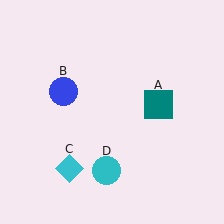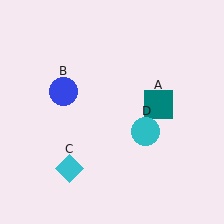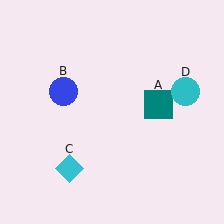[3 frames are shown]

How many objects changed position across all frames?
1 object changed position: cyan circle (object D).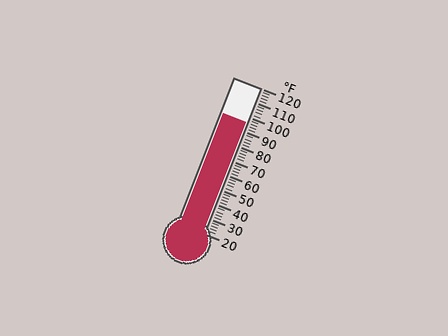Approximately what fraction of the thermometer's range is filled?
The thermometer is filled to approximately 75% of its range.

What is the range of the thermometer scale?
The thermometer scale ranges from 20°F to 120°F.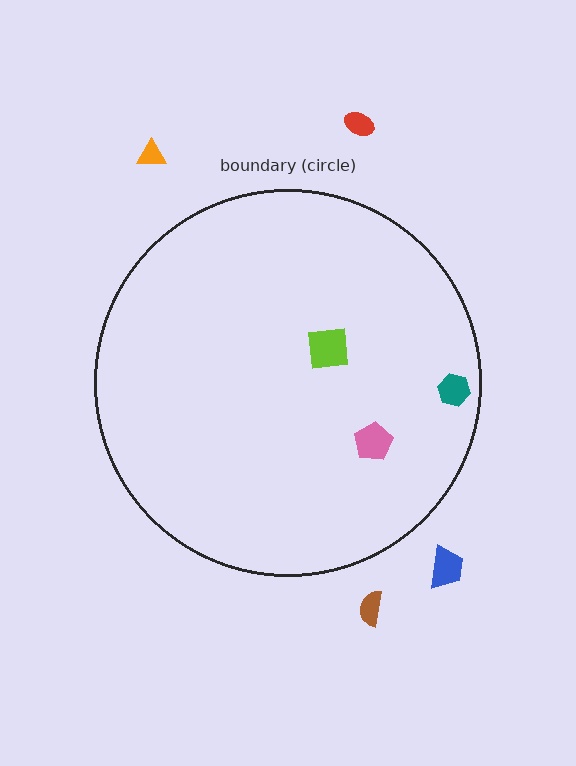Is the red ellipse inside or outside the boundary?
Outside.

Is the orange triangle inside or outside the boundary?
Outside.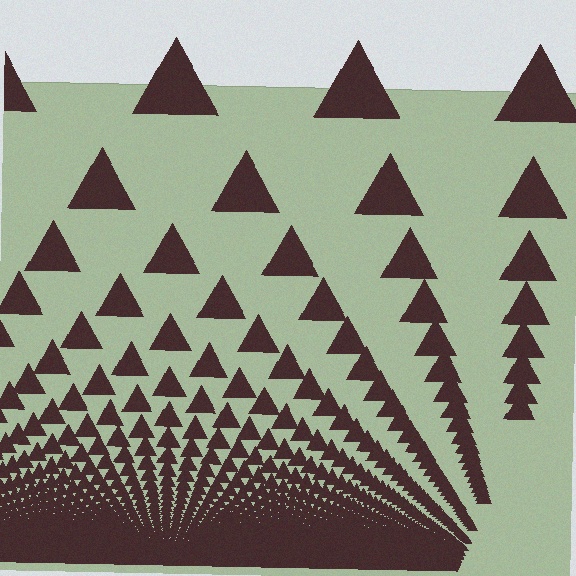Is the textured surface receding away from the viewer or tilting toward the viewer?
The surface appears to tilt toward the viewer. Texture elements get larger and sparser toward the top.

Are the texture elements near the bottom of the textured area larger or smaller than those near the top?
Smaller. The gradient is inverted — elements near the bottom are smaller and denser.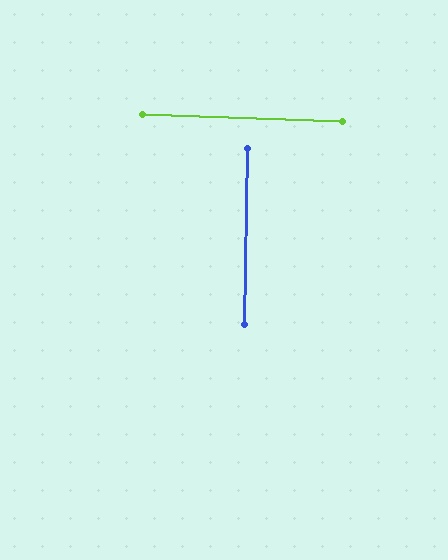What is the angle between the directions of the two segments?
Approximately 89 degrees.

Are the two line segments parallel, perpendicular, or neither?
Perpendicular — they meet at approximately 89°.